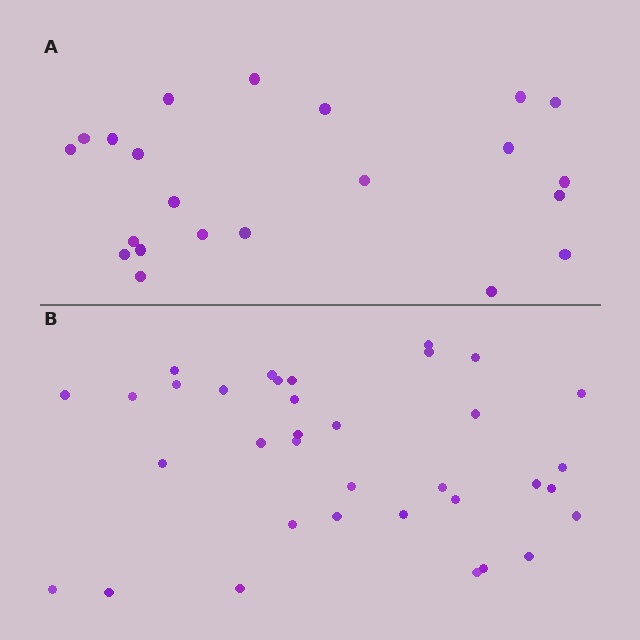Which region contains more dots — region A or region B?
Region B (the bottom region) has more dots.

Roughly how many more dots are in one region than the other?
Region B has approximately 15 more dots than region A.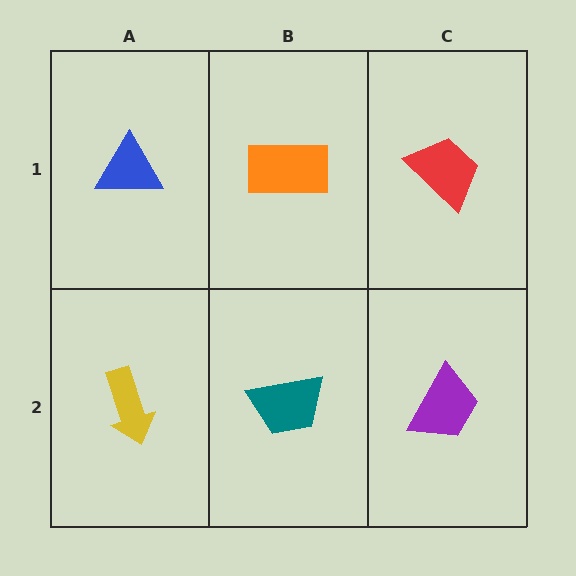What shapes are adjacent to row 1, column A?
A yellow arrow (row 2, column A), an orange rectangle (row 1, column B).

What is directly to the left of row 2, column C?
A teal trapezoid.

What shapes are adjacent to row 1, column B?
A teal trapezoid (row 2, column B), a blue triangle (row 1, column A), a red trapezoid (row 1, column C).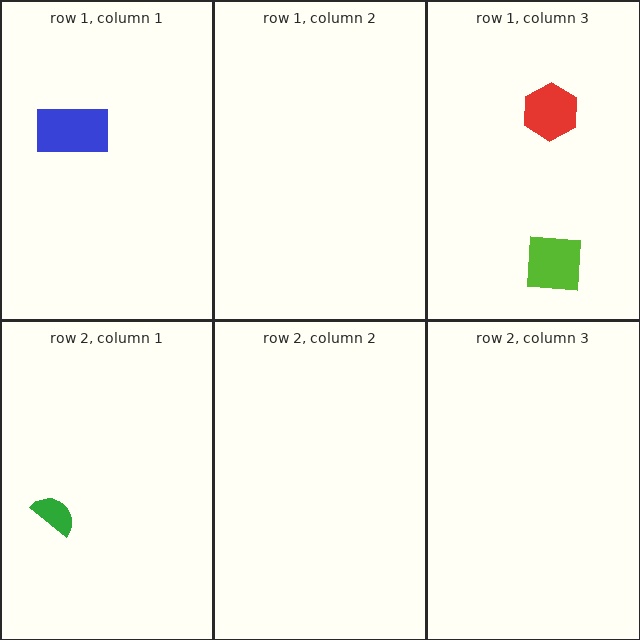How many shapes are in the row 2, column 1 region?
1.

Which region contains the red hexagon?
The row 1, column 3 region.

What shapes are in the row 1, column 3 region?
The red hexagon, the lime square.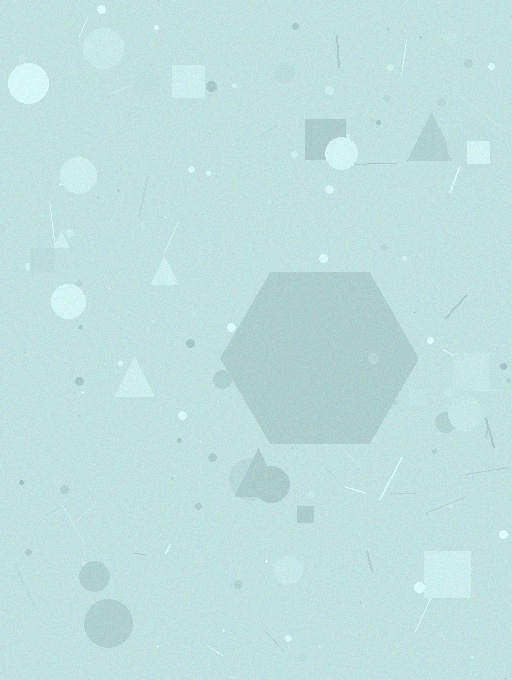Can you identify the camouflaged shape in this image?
The camouflaged shape is a hexagon.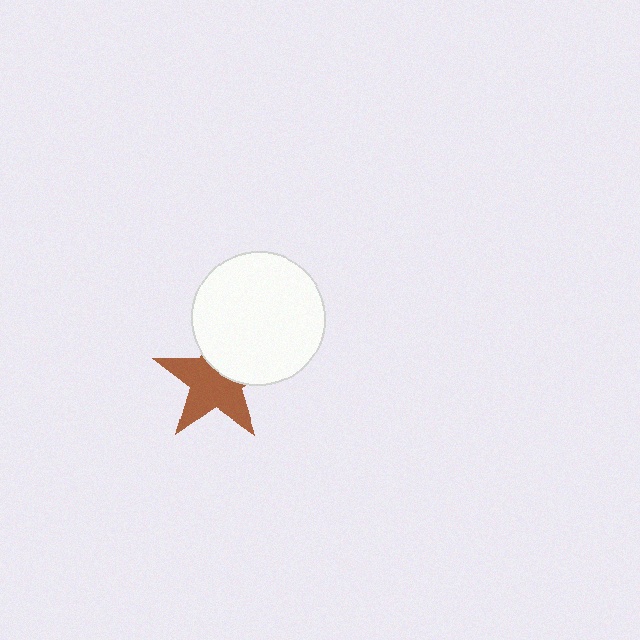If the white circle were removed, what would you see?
You would see the complete brown star.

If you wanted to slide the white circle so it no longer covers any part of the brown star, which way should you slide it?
Slide it up — that is the most direct way to separate the two shapes.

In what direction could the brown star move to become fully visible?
The brown star could move down. That would shift it out from behind the white circle entirely.